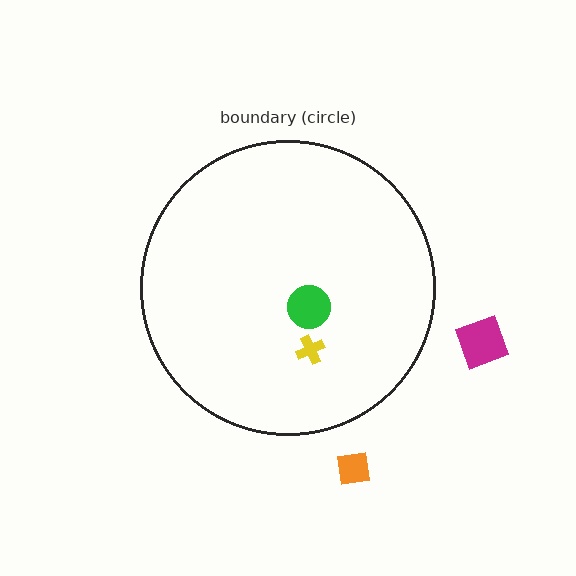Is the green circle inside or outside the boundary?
Inside.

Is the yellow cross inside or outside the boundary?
Inside.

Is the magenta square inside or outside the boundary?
Outside.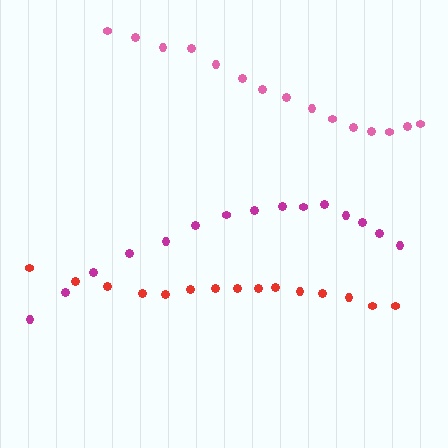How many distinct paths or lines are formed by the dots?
There are 3 distinct paths.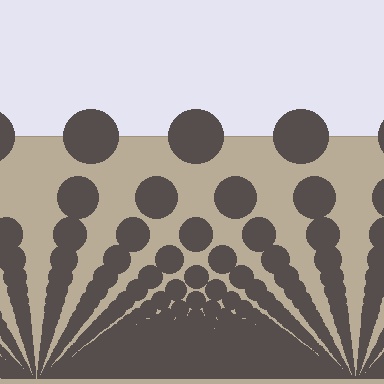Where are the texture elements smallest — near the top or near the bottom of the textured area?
Near the bottom.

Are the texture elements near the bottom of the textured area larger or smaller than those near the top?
Smaller. The gradient is inverted — elements near the bottom are smaller and denser.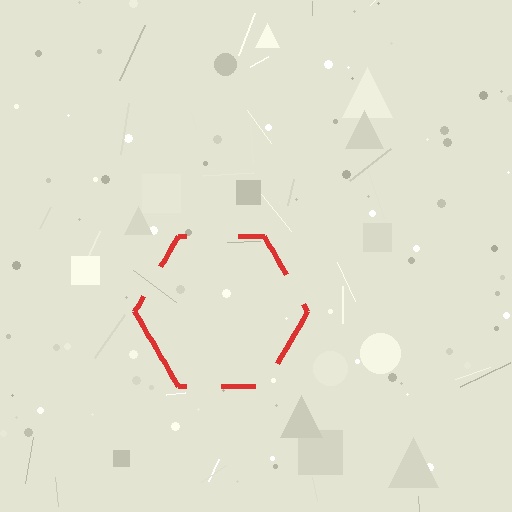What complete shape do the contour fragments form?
The contour fragments form a hexagon.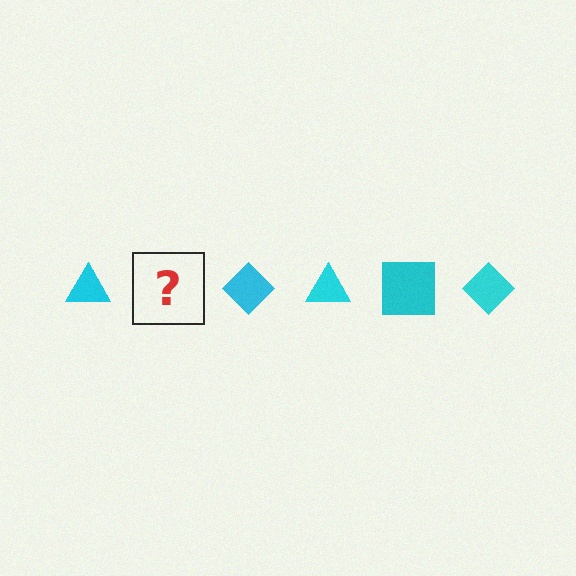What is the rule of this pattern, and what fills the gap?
The rule is that the pattern cycles through triangle, square, diamond shapes in cyan. The gap should be filled with a cyan square.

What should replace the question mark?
The question mark should be replaced with a cyan square.